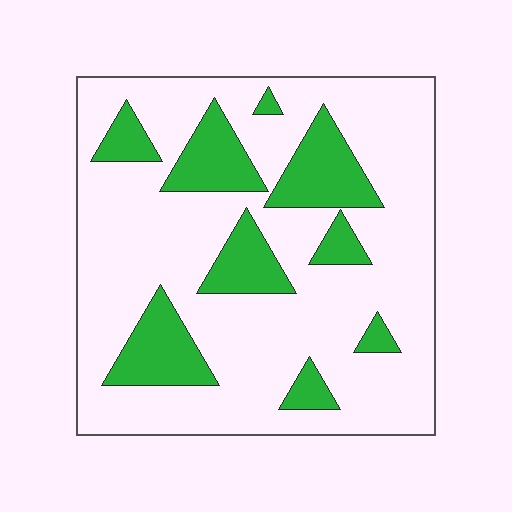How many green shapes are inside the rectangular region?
9.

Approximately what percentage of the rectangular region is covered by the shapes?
Approximately 25%.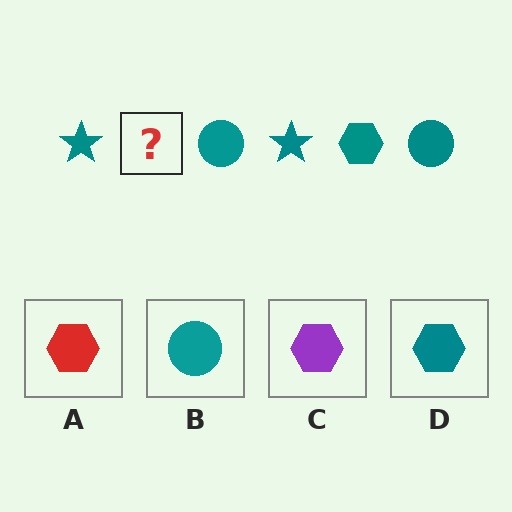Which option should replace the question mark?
Option D.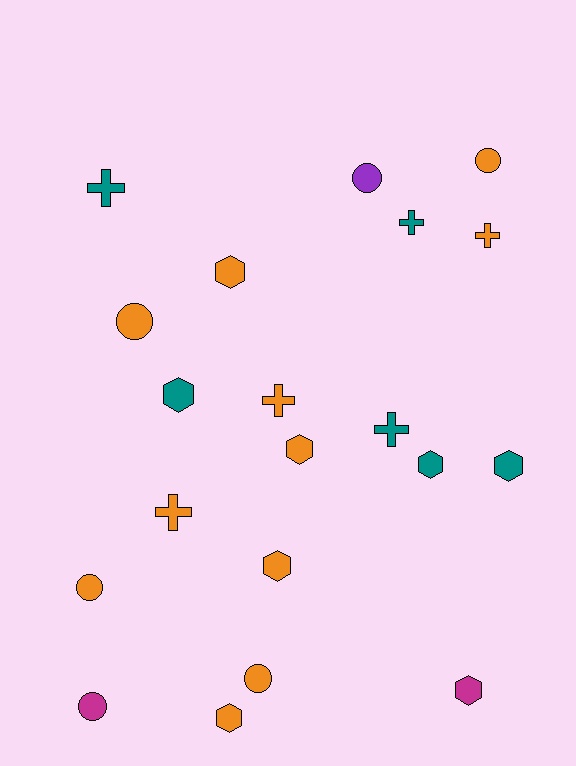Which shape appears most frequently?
Hexagon, with 8 objects.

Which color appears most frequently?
Orange, with 11 objects.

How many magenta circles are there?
There is 1 magenta circle.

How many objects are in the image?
There are 20 objects.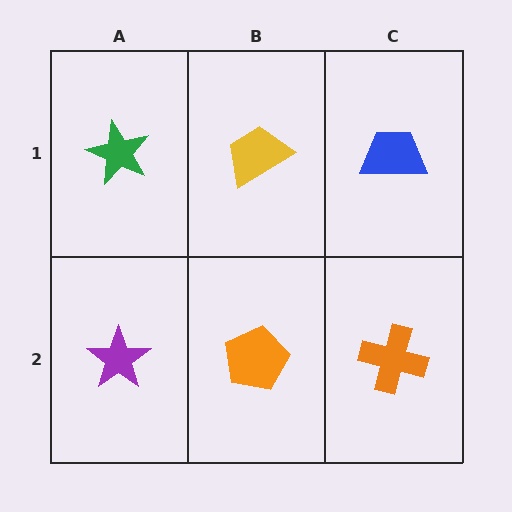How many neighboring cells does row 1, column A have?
2.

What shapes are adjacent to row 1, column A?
A purple star (row 2, column A), a yellow trapezoid (row 1, column B).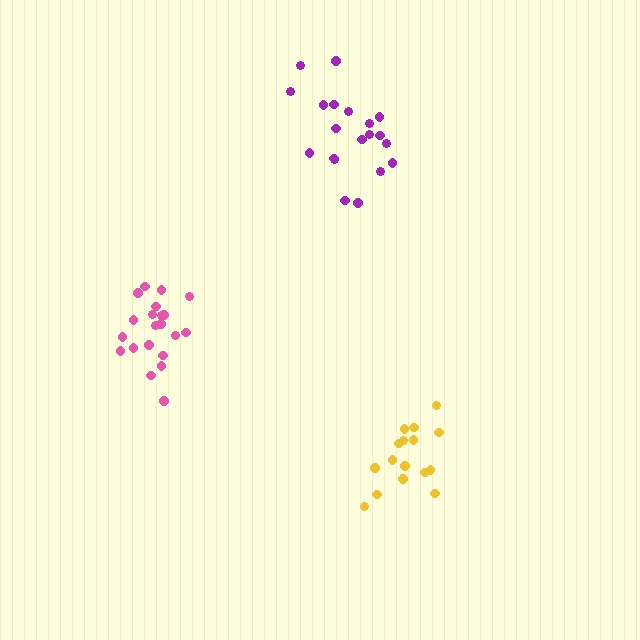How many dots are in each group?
Group 1: 16 dots, Group 2: 20 dots, Group 3: 21 dots (57 total).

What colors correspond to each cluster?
The clusters are colored: yellow, purple, pink.